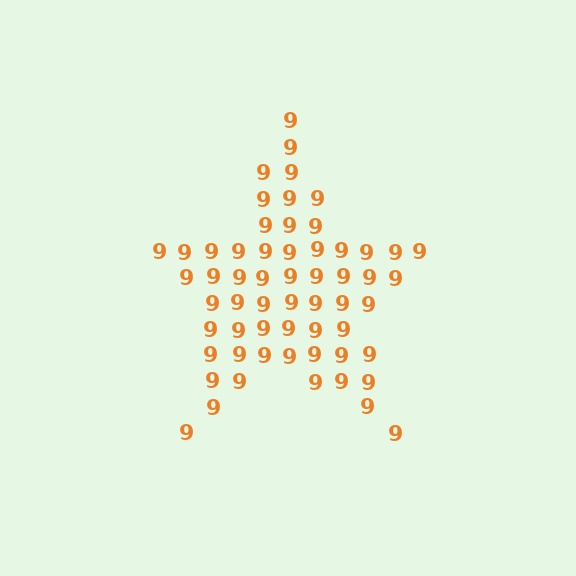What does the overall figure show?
The overall figure shows a star.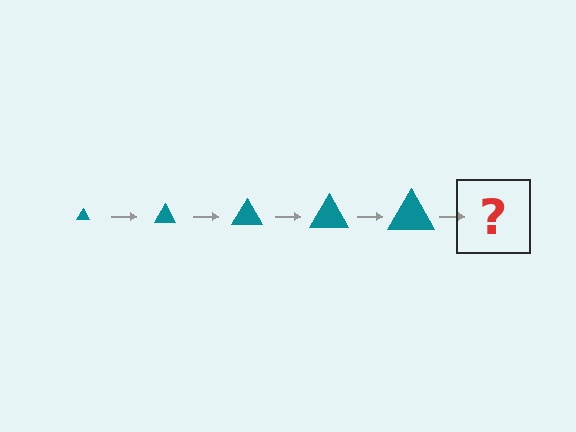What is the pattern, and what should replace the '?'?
The pattern is that the triangle gets progressively larger each step. The '?' should be a teal triangle, larger than the previous one.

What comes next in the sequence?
The next element should be a teal triangle, larger than the previous one.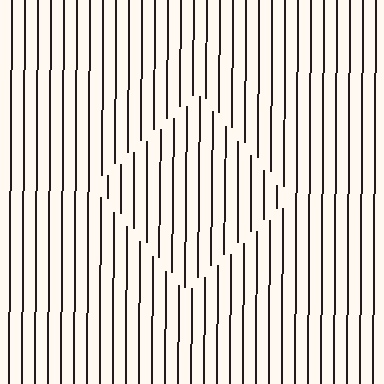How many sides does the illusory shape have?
4 sides — the line-ends trace a square.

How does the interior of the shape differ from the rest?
The interior of the shape contains the same grating, shifted by half a period — the contour is defined by the phase discontinuity where line-ends from the inner and outer gratings abut.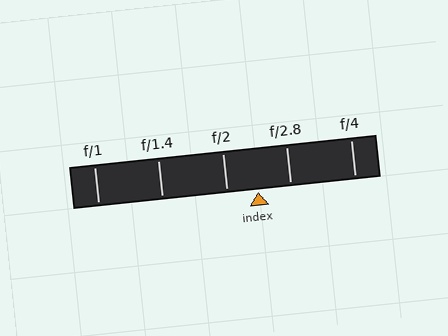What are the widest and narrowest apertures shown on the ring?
The widest aperture shown is f/1 and the narrowest is f/4.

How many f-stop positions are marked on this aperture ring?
There are 5 f-stop positions marked.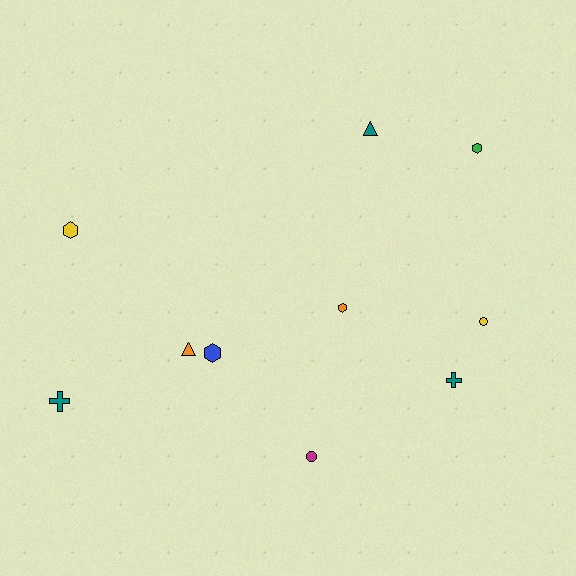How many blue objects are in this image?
There is 1 blue object.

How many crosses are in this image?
There are 2 crosses.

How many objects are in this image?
There are 10 objects.